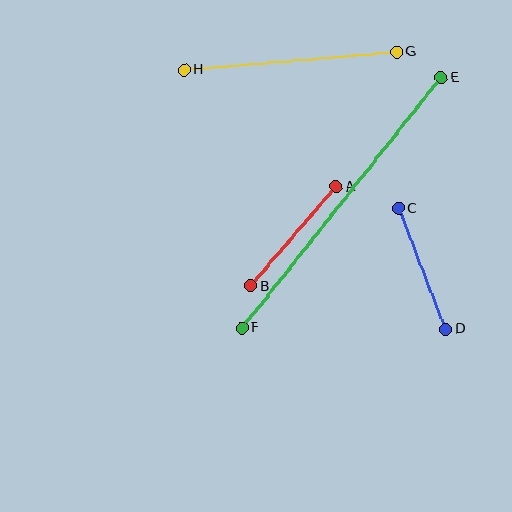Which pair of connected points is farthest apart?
Points E and F are farthest apart.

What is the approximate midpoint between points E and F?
The midpoint is at approximately (342, 203) pixels.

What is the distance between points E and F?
The distance is approximately 320 pixels.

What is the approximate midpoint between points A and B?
The midpoint is at approximately (294, 236) pixels.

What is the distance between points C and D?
The distance is approximately 130 pixels.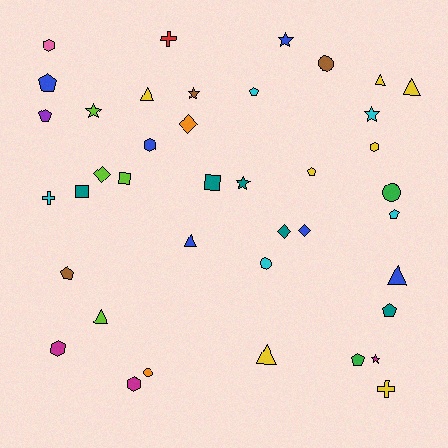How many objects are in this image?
There are 40 objects.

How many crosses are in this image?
There are 3 crosses.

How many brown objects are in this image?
There are 3 brown objects.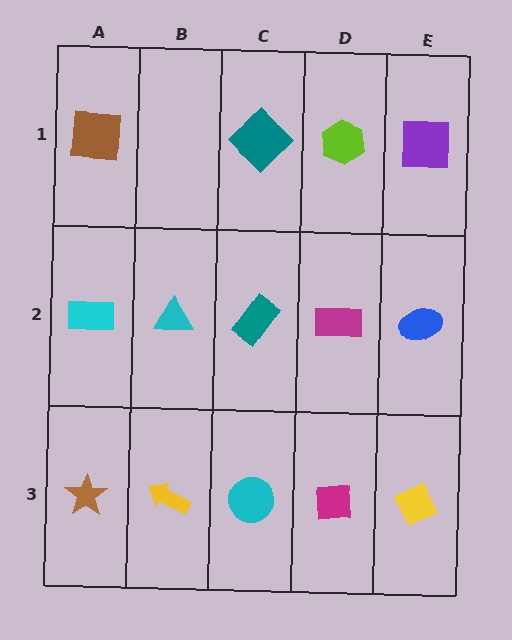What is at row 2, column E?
A blue ellipse.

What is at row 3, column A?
A brown star.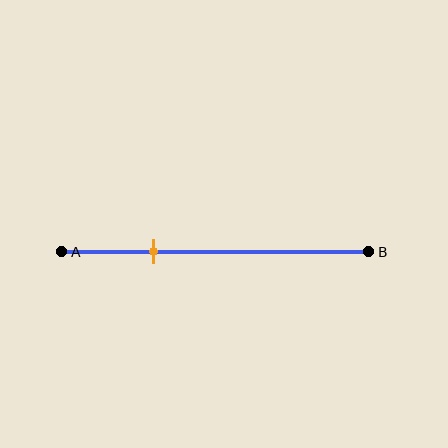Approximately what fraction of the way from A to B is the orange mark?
The orange mark is approximately 30% of the way from A to B.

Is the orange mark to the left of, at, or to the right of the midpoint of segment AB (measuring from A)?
The orange mark is to the left of the midpoint of segment AB.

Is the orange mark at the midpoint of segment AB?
No, the mark is at about 30% from A, not at the 50% midpoint.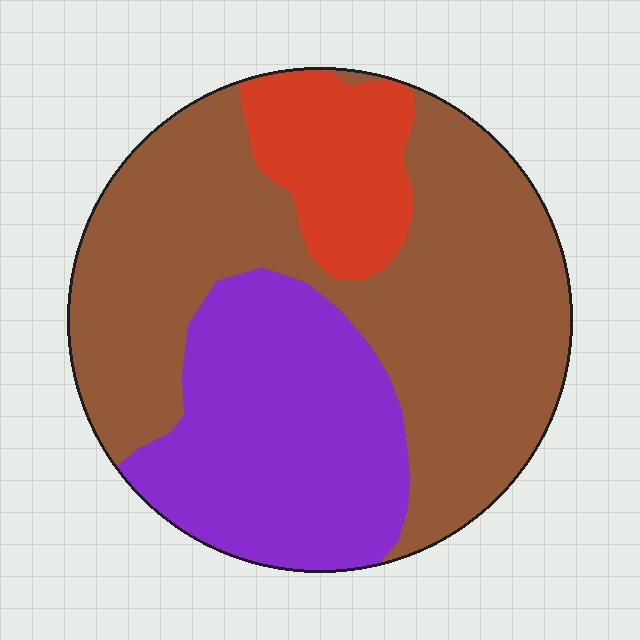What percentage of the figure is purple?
Purple covers around 30% of the figure.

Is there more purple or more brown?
Brown.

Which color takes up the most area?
Brown, at roughly 55%.